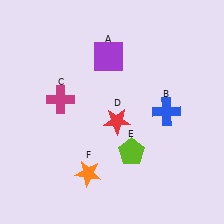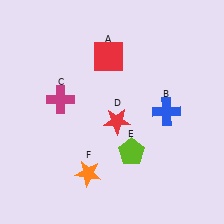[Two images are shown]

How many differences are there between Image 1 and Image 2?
There is 1 difference between the two images.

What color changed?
The square (A) changed from purple in Image 1 to red in Image 2.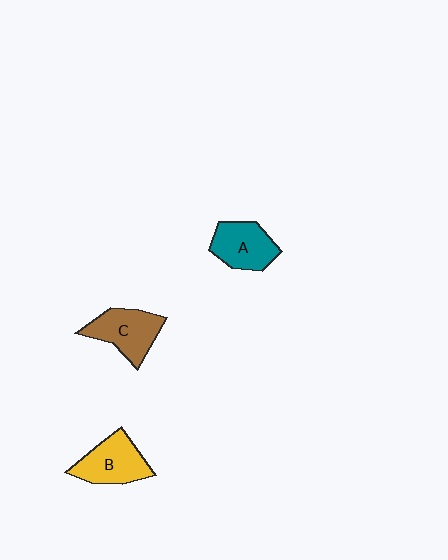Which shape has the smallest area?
Shape A (teal).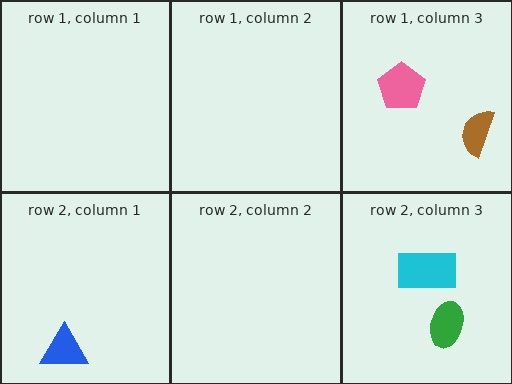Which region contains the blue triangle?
The row 2, column 1 region.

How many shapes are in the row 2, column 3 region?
2.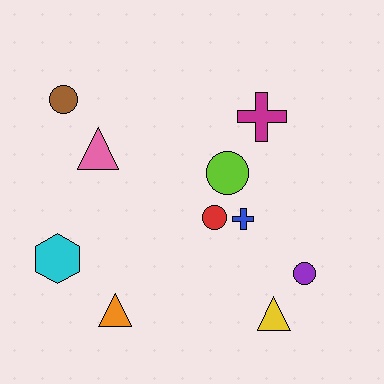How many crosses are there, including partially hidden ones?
There are 2 crosses.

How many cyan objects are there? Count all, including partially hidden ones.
There is 1 cyan object.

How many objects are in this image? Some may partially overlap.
There are 10 objects.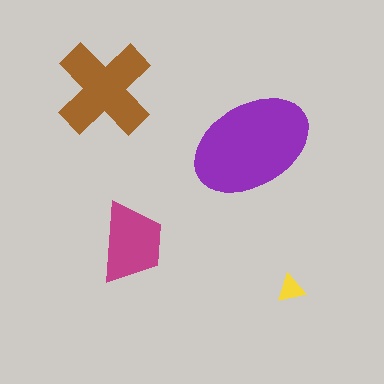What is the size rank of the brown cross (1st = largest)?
2nd.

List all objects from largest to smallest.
The purple ellipse, the brown cross, the magenta trapezoid, the yellow triangle.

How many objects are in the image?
There are 4 objects in the image.